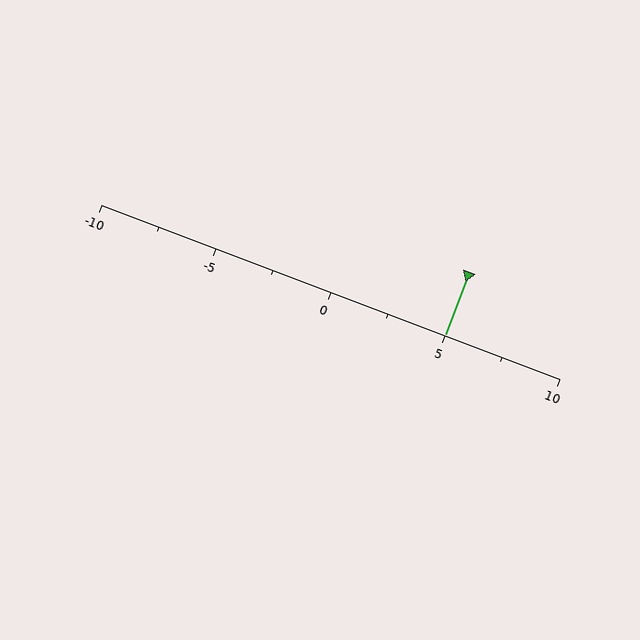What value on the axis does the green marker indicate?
The marker indicates approximately 5.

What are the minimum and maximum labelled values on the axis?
The axis runs from -10 to 10.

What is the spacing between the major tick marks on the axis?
The major ticks are spaced 5 apart.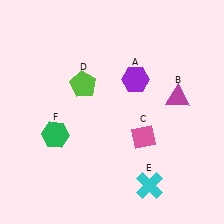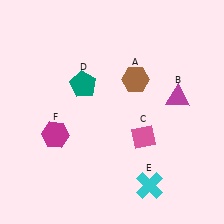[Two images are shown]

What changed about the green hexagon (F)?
In Image 1, F is green. In Image 2, it changed to magenta.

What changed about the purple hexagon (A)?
In Image 1, A is purple. In Image 2, it changed to brown.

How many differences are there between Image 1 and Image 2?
There are 3 differences between the two images.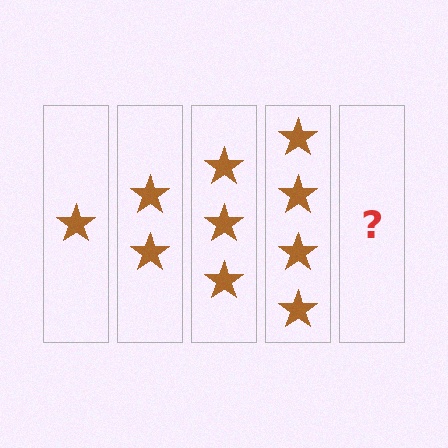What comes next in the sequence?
The next element should be 5 stars.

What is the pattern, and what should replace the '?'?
The pattern is that each step adds one more star. The '?' should be 5 stars.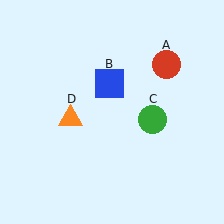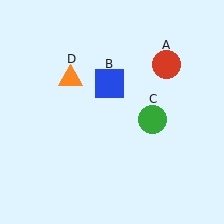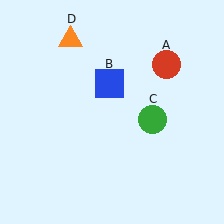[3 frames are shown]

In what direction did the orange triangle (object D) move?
The orange triangle (object D) moved up.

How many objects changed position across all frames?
1 object changed position: orange triangle (object D).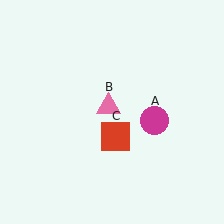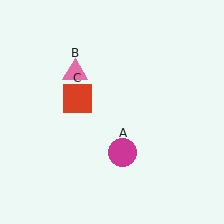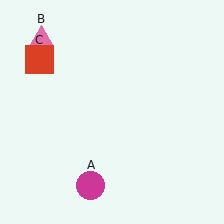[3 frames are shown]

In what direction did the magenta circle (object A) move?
The magenta circle (object A) moved down and to the left.